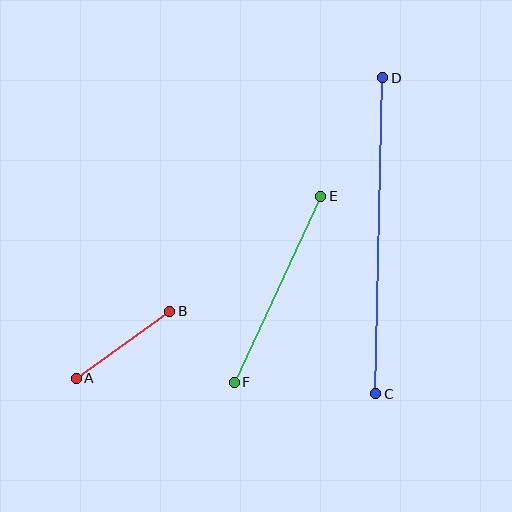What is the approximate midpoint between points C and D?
The midpoint is at approximately (379, 236) pixels.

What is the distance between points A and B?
The distance is approximately 115 pixels.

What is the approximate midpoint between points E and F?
The midpoint is at approximately (278, 289) pixels.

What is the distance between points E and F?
The distance is approximately 205 pixels.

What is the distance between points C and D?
The distance is approximately 316 pixels.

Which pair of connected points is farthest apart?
Points C and D are farthest apart.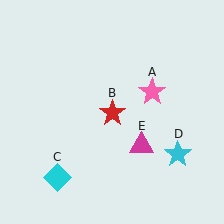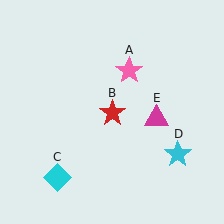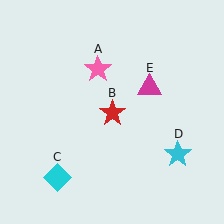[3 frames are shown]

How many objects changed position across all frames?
2 objects changed position: pink star (object A), magenta triangle (object E).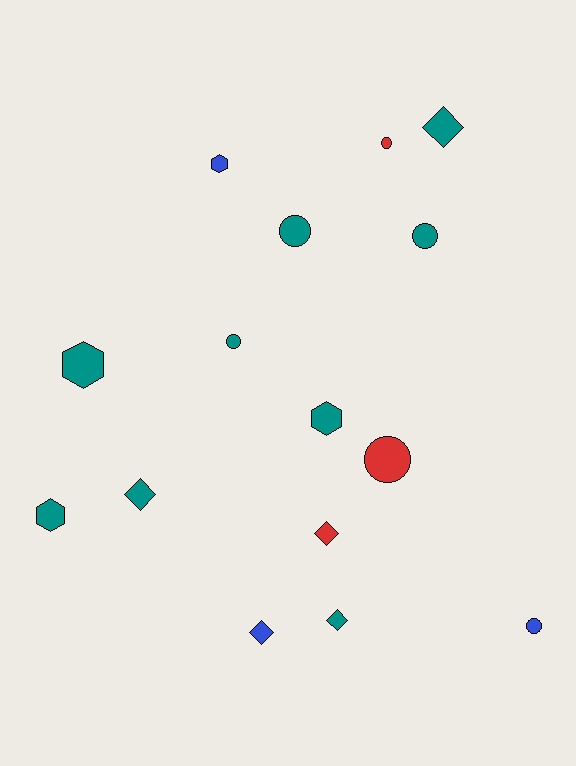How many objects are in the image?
There are 15 objects.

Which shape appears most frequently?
Circle, with 6 objects.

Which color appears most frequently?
Teal, with 9 objects.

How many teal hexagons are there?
There are 3 teal hexagons.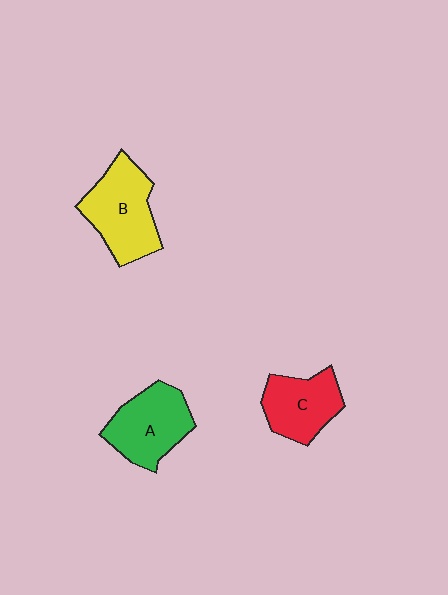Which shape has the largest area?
Shape B (yellow).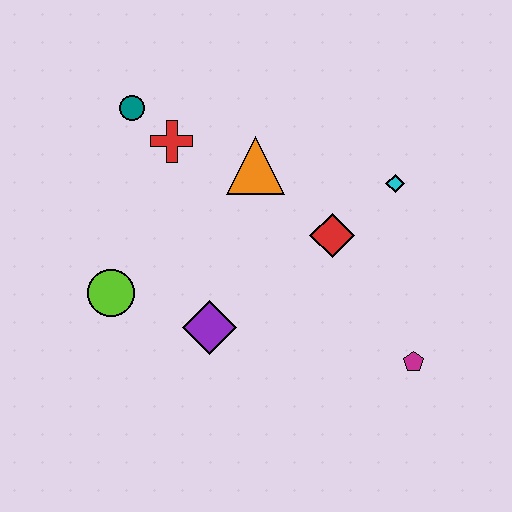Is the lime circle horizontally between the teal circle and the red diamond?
No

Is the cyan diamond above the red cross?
No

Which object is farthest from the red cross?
The magenta pentagon is farthest from the red cross.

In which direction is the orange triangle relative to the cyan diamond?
The orange triangle is to the left of the cyan diamond.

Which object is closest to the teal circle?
The red cross is closest to the teal circle.